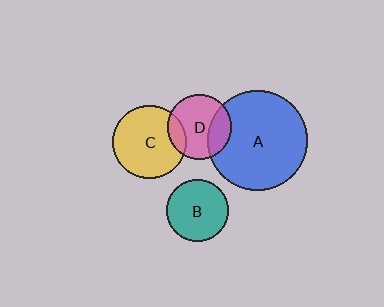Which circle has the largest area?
Circle A (blue).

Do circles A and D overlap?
Yes.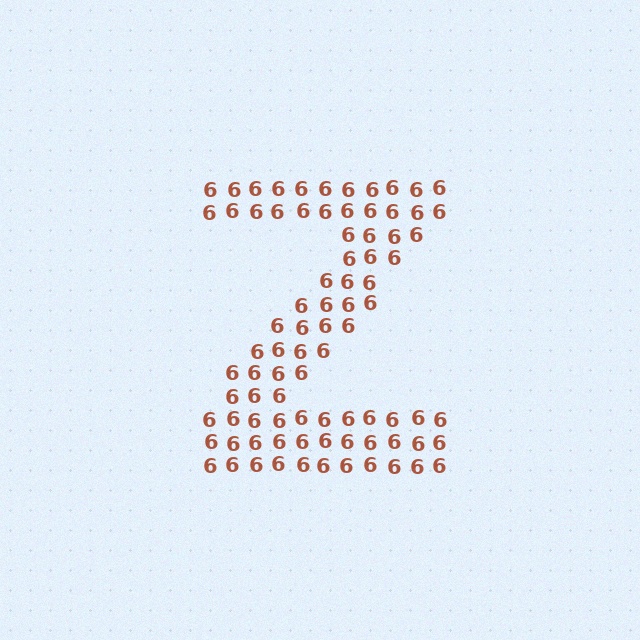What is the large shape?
The large shape is the letter Z.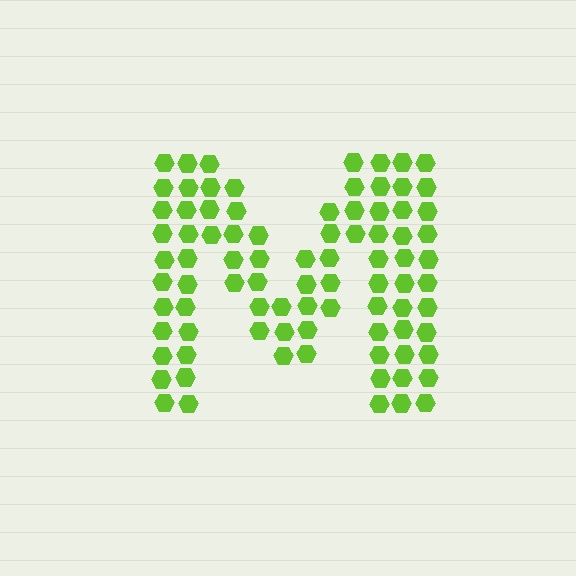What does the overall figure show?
The overall figure shows the letter M.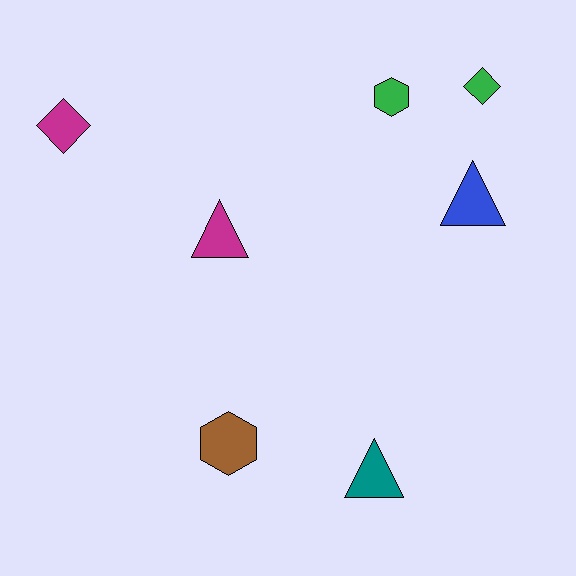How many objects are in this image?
There are 7 objects.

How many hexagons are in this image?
There are 2 hexagons.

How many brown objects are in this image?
There is 1 brown object.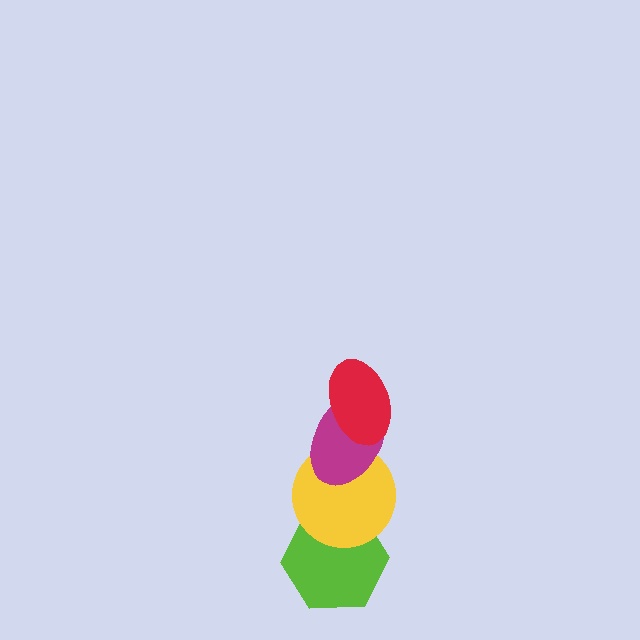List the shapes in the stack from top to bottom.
From top to bottom: the red ellipse, the magenta ellipse, the yellow circle, the lime hexagon.